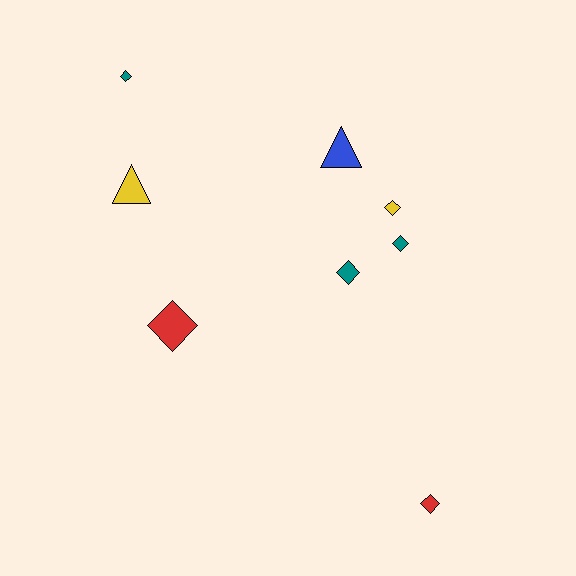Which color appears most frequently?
Teal, with 3 objects.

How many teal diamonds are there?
There are 3 teal diamonds.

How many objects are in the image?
There are 8 objects.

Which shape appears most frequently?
Diamond, with 6 objects.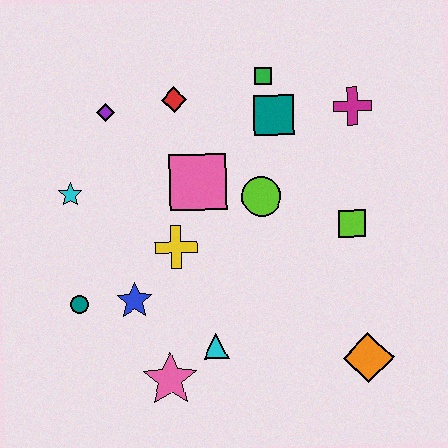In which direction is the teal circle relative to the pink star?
The teal circle is to the left of the pink star.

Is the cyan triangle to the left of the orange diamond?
Yes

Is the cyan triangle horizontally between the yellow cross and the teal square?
Yes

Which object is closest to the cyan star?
The purple diamond is closest to the cyan star.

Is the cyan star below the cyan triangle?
No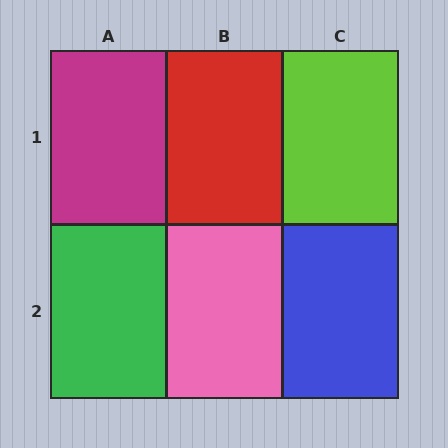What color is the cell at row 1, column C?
Lime.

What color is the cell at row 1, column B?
Red.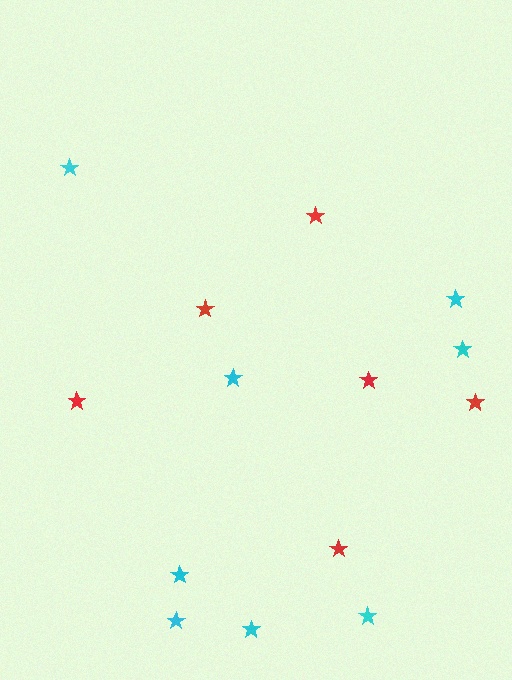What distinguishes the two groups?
There are 2 groups: one group of cyan stars (8) and one group of red stars (6).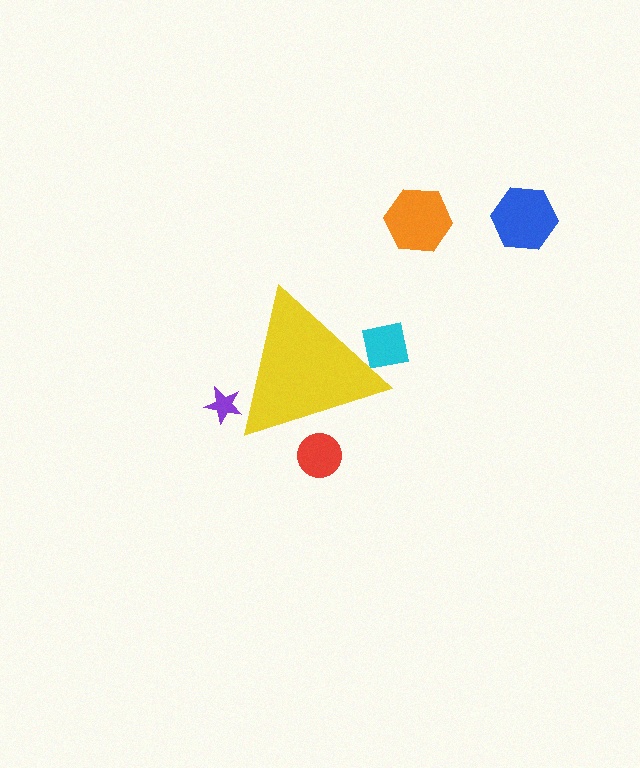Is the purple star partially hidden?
Yes, the purple star is partially hidden behind the yellow triangle.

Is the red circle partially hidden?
Yes, the red circle is partially hidden behind the yellow triangle.